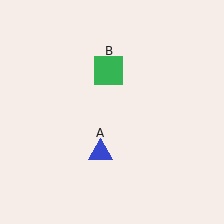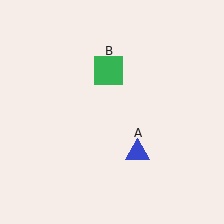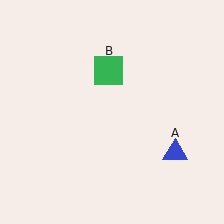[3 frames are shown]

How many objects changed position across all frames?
1 object changed position: blue triangle (object A).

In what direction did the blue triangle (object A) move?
The blue triangle (object A) moved right.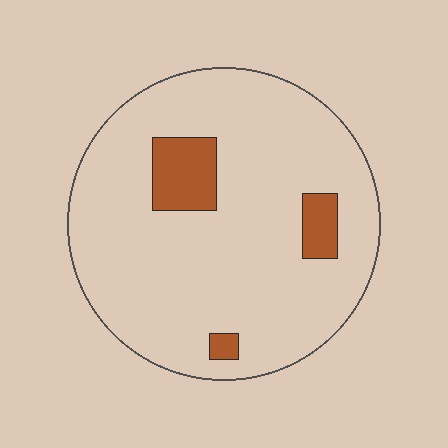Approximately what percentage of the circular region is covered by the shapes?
Approximately 10%.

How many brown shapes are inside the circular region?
3.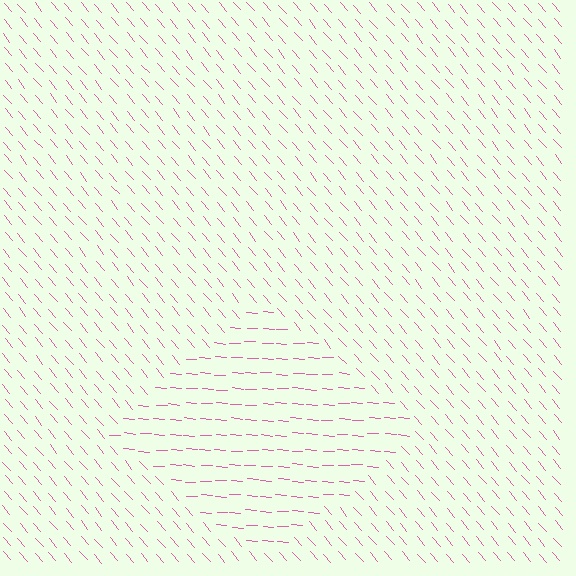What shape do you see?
I see a diamond.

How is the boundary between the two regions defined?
The boundary is defined purely by a change in line orientation (approximately 45 degrees difference). All lines are the same color and thickness.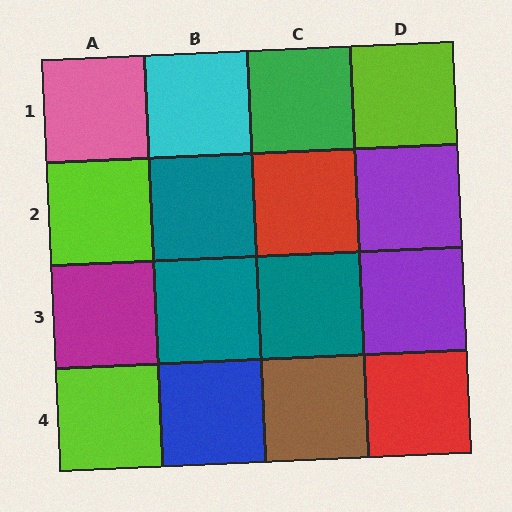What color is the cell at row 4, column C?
Brown.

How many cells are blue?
1 cell is blue.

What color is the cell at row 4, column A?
Lime.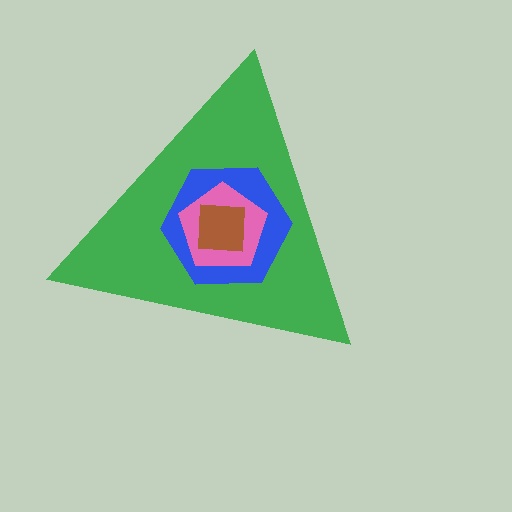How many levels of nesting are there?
4.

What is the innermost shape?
The brown square.